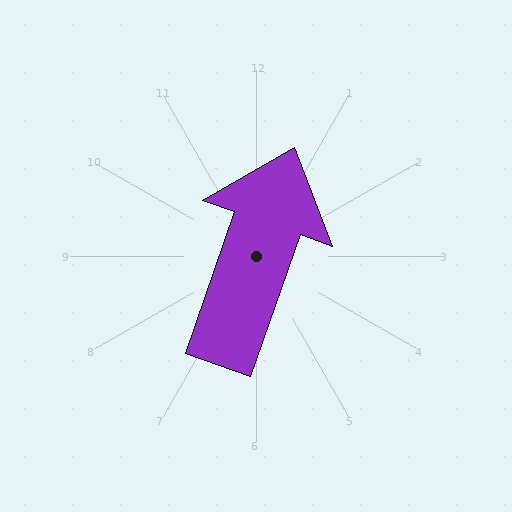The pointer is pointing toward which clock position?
Roughly 1 o'clock.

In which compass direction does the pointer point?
North.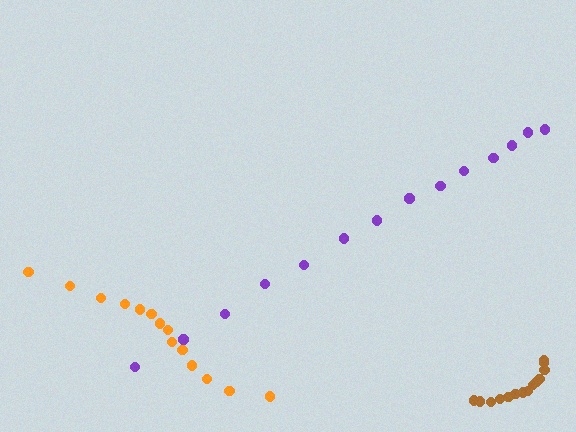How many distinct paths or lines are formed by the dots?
There are 3 distinct paths.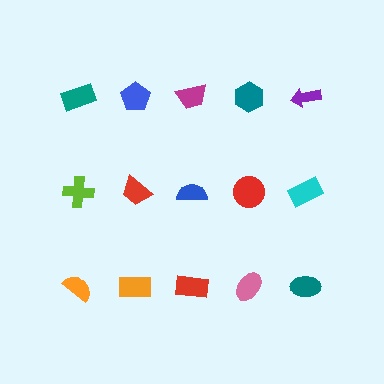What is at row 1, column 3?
A magenta trapezoid.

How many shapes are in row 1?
5 shapes.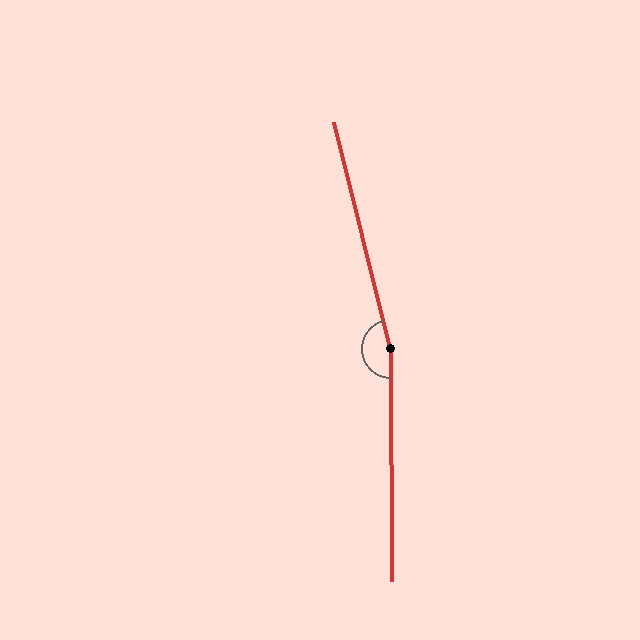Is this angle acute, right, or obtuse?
It is obtuse.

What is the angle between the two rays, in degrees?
Approximately 166 degrees.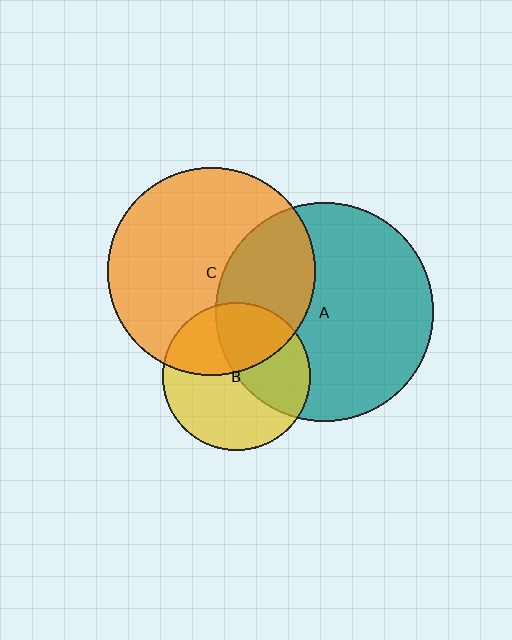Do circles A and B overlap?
Yes.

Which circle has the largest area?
Circle A (teal).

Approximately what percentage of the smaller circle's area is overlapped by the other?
Approximately 45%.